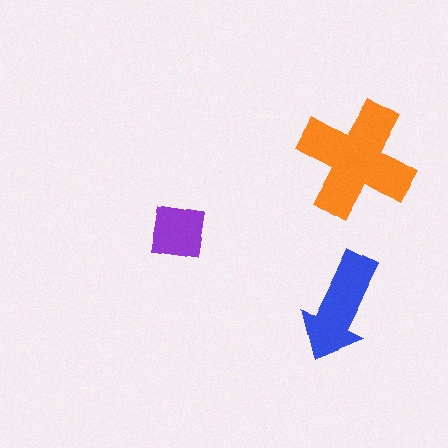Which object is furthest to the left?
The purple square is leftmost.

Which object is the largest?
The orange cross.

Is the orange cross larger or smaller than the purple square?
Larger.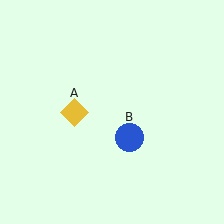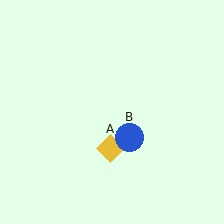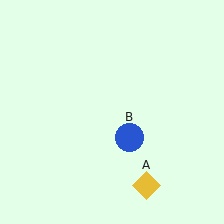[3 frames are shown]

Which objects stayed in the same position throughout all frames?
Blue circle (object B) remained stationary.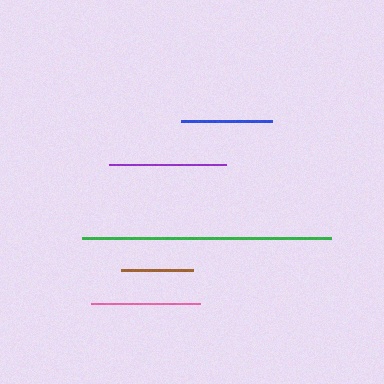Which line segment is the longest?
The green line is the longest at approximately 249 pixels.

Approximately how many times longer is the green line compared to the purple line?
The green line is approximately 2.1 times the length of the purple line.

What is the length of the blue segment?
The blue segment is approximately 91 pixels long.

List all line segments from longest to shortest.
From longest to shortest: green, purple, pink, blue, brown.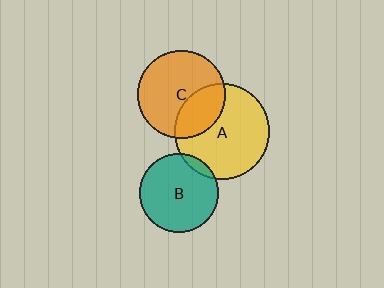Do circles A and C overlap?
Yes.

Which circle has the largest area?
Circle A (yellow).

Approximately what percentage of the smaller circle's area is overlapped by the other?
Approximately 30%.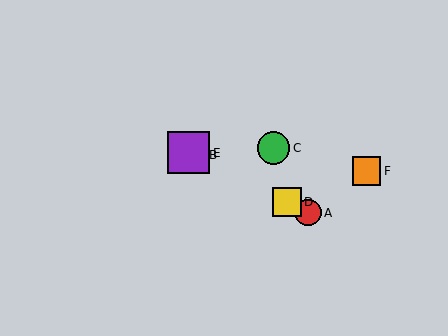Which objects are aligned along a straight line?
Objects A, B, D, E are aligned along a straight line.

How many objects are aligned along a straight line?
4 objects (A, B, D, E) are aligned along a straight line.